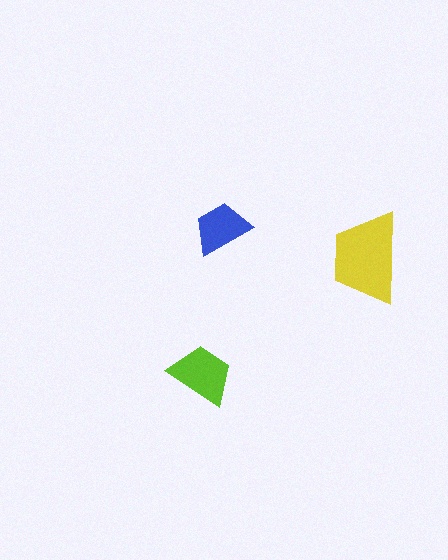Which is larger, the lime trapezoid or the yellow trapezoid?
The yellow one.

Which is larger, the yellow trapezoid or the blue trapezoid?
The yellow one.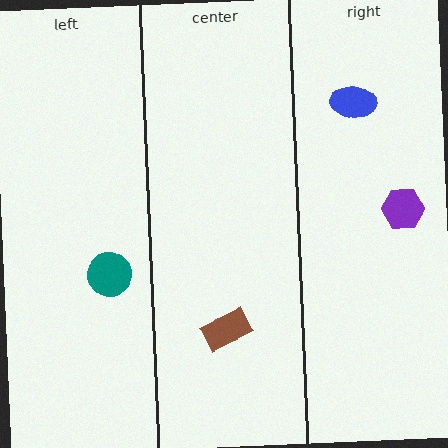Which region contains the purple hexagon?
The right region.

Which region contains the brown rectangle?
The center region.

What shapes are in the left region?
The teal circle.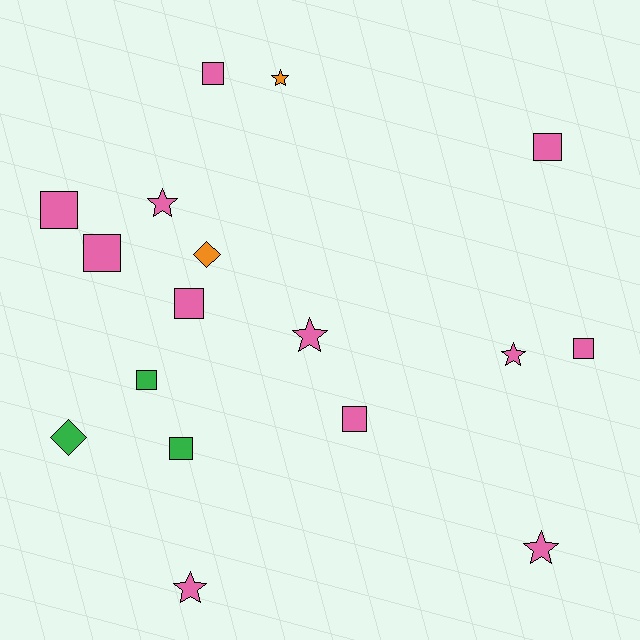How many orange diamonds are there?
There is 1 orange diamond.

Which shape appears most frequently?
Square, with 9 objects.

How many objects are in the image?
There are 17 objects.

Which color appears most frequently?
Pink, with 12 objects.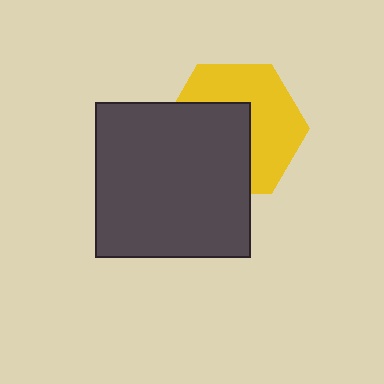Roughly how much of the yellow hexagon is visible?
About half of it is visible (roughly 52%).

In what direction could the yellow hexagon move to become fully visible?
The yellow hexagon could move toward the upper-right. That would shift it out from behind the dark gray square entirely.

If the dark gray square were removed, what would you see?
You would see the complete yellow hexagon.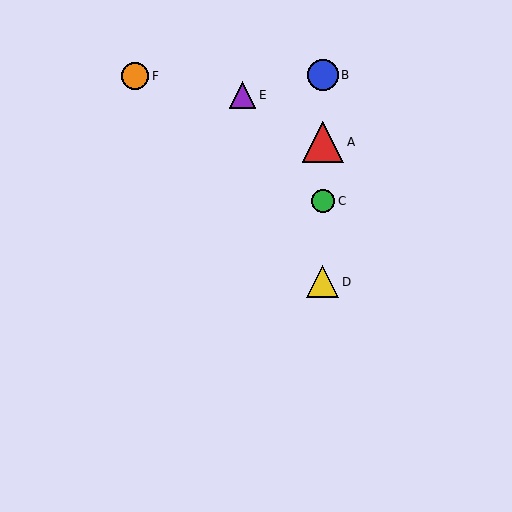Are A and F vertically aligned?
No, A is at x≈323 and F is at x≈135.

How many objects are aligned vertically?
4 objects (A, B, C, D) are aligned vertically.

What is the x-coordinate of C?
Object C is at x≈323.